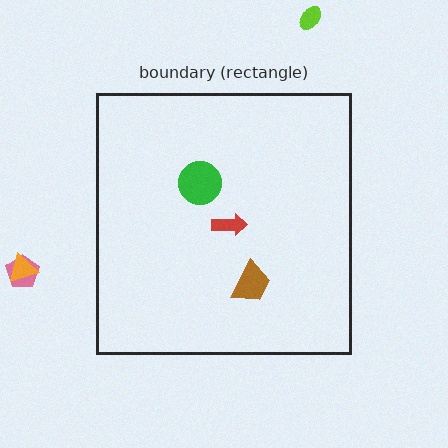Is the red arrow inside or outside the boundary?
Inside.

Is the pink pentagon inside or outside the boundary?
Outside.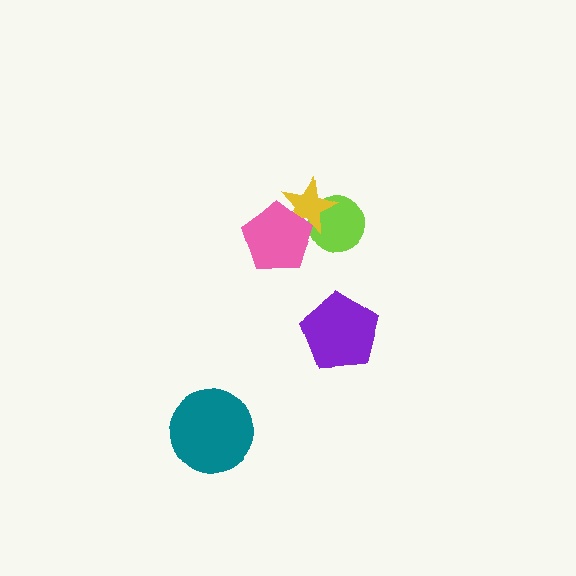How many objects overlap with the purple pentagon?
0 objects overlap with the purple pentagon.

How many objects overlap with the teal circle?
0 objects overlap with the teal circle.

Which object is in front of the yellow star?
The pink pentagon is in front of the yellow star.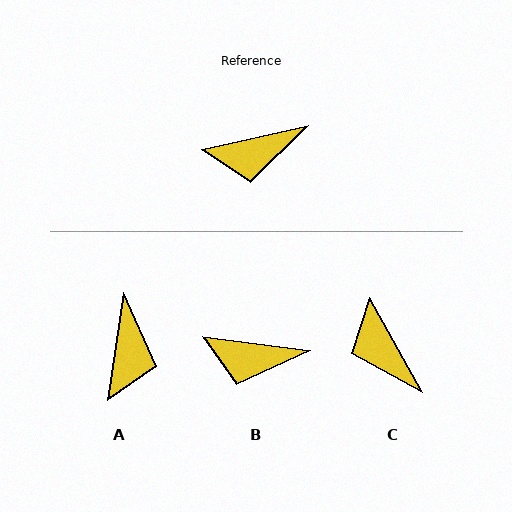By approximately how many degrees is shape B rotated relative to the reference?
Approximately 21 degrees clockwise.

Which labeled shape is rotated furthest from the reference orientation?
C, about 74 degrees away.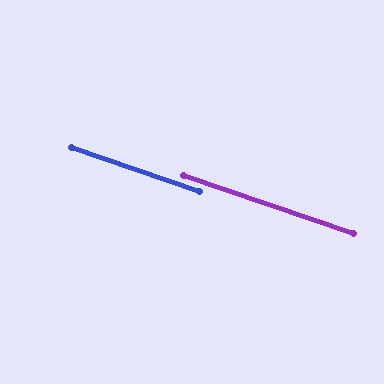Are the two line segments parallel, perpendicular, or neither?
Parallel — their directions differ by only 0.1°.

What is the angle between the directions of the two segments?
Approximately 0 degrees.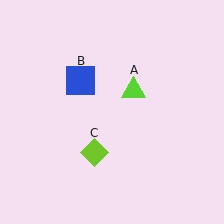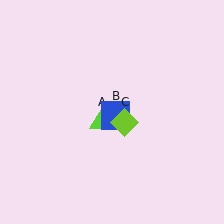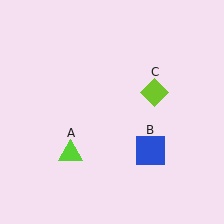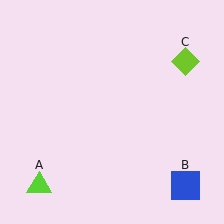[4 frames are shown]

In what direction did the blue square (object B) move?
The blue square (object B) moved down and to the right.